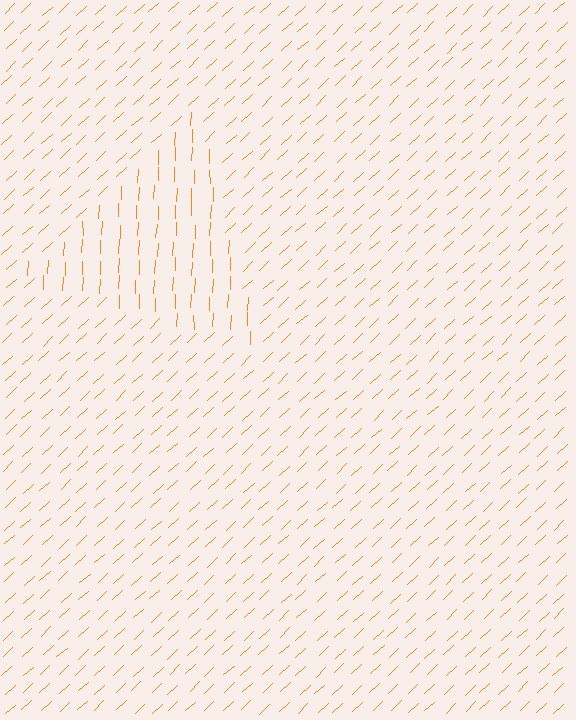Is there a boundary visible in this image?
Yes, there is a texture boundary formed by a change in line orientation.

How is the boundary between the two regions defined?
The boundary is defined purely by a change in line orientation (approximately 45 degrees difference). All lines are the same color and thickness.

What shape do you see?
I see a triangle.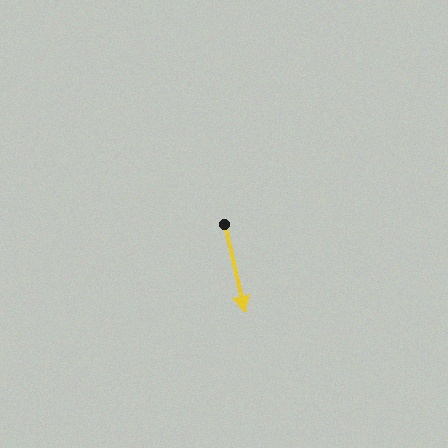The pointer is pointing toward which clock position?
Roughly 6 o'clock.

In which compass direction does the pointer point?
South.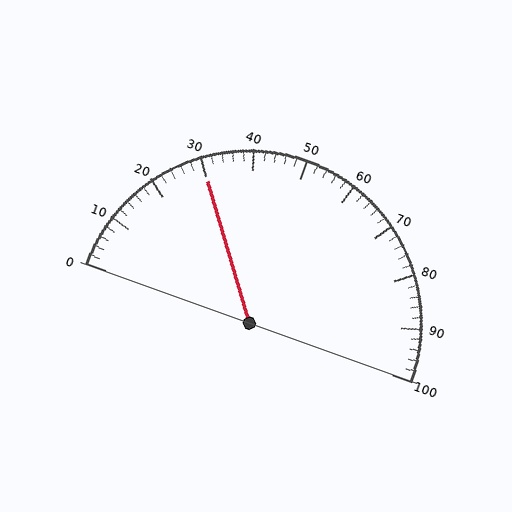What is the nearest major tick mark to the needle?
The nearest major tick mark is 30.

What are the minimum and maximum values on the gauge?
The gauge ranges from 0 to 100.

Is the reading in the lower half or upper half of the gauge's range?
The reading is in the lower half of the range (0 to 100).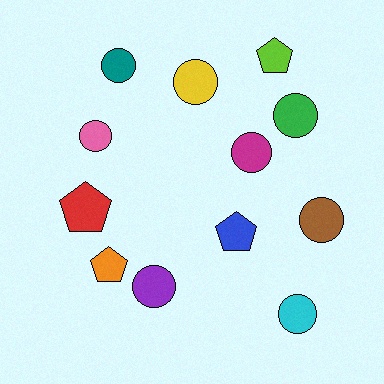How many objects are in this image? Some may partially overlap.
There are 12 objects.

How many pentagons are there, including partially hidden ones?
There are 4 pentagons.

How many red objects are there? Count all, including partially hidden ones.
There is 1 red object.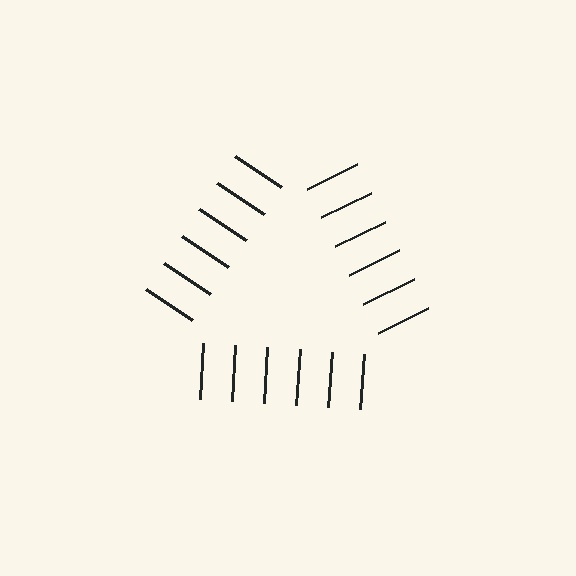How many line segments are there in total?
18 — 6 along each of the 3 edges.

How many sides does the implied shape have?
3 sides — the line-ends trace a triangle.